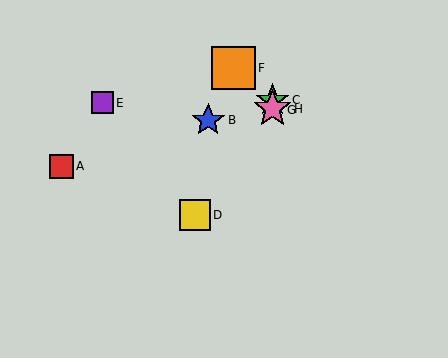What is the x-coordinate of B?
Object B is at x≈208.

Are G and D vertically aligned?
No, G is at x≈272 and D is at x≈195.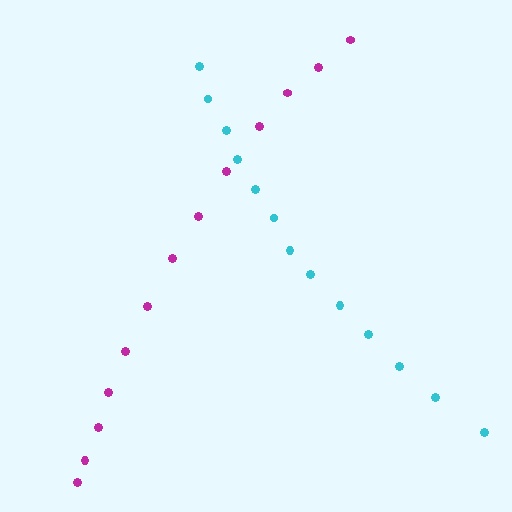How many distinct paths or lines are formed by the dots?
There are 2 distinct paths.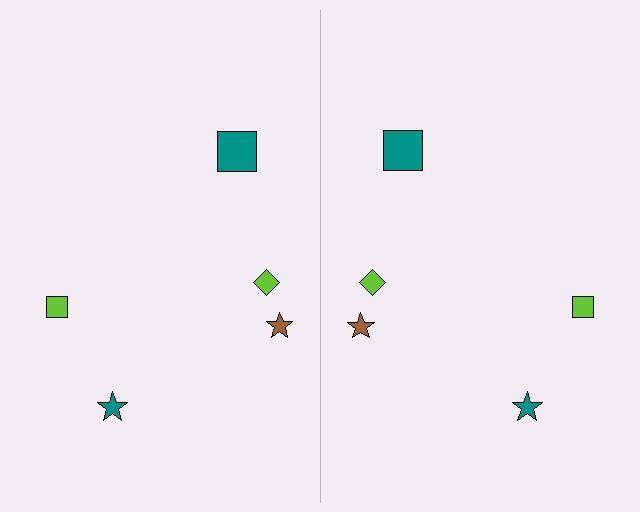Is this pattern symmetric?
Yes, this pattern has bilateral (reflection) symmetry.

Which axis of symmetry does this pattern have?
The pattern has a vertical axis of symmetry running through the center of the image.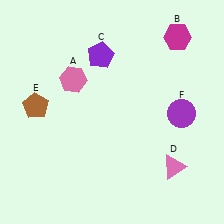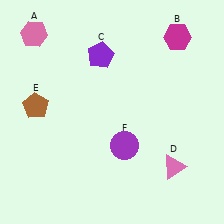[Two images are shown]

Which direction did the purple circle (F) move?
The purple circle (F) moved left.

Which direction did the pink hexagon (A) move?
The pink hexagon (A) moved up.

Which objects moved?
The objects that moved are: the pink hexagon (A), the purple circle (F).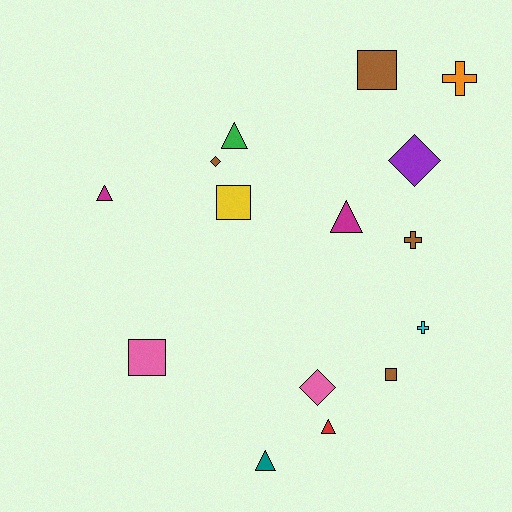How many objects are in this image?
There are 15 objects.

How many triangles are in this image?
There are 5 triangles.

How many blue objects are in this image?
There are no blue objects.